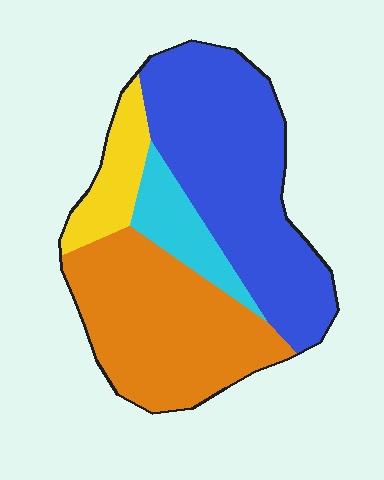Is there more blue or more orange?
Blue.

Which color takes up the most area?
Blue, at roughly 45%.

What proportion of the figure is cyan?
Cyan takes up less than a sixth of the figure.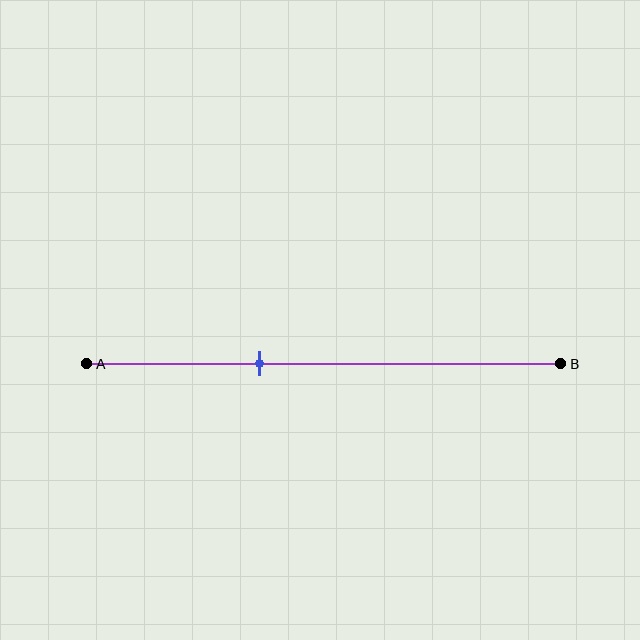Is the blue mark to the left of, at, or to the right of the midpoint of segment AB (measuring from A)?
The blue mark is to the left of the midpoint of segment AB.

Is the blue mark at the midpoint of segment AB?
No, the mark is at about 35% from A, not at the 50% midpoint.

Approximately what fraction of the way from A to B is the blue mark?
The blue mark is approximately 35% of the way from A to B.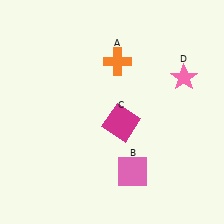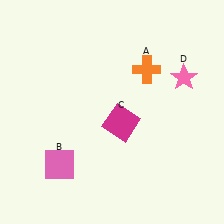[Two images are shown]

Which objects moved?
The objects that moved are: the orange cross (A), the pink square (B).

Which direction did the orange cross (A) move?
The orange cross (A) moved right.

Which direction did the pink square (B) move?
The pink square (B) moved left.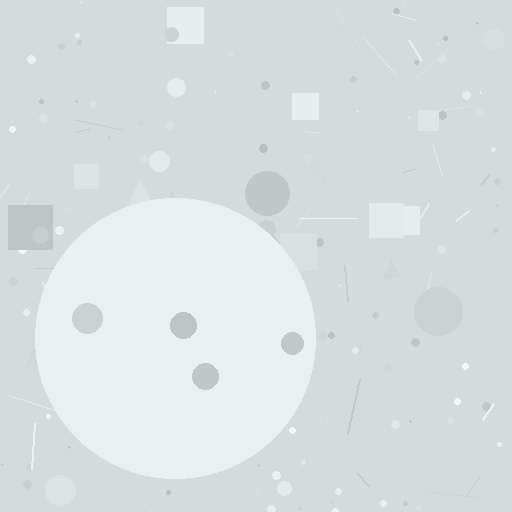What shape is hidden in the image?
A circle is hidden in the image.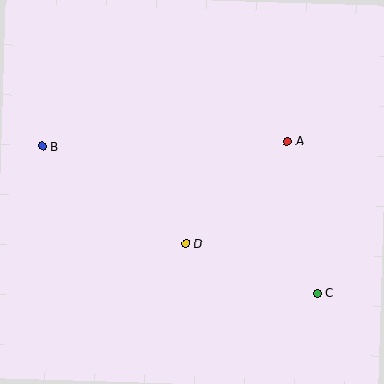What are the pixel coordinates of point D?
Point D is at (186, 244).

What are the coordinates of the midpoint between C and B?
The midpoint between C and B is at (180, 220).